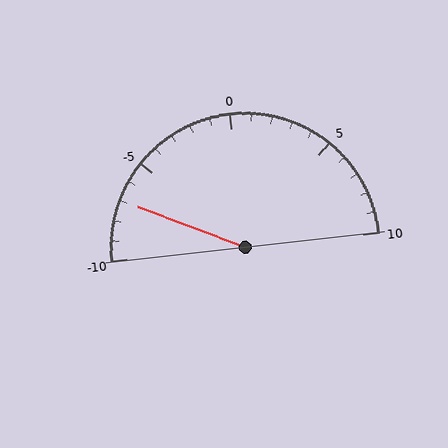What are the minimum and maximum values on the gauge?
The gauge ranges from -10 to 10.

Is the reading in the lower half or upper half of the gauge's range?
The reading is in the lower half of the range (-10 to 10).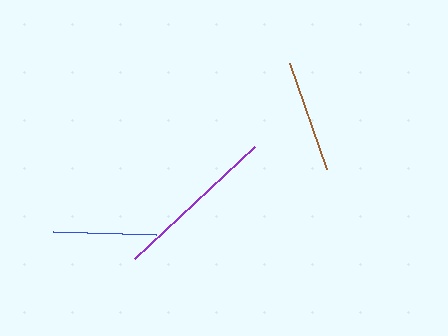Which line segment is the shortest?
The blue line is the shortest at approximately 102 pixels.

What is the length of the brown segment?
The brown segment is approximately 112 pixels long.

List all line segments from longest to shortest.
From longest to shortest: purple, brown, blue.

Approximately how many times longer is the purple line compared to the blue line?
The purple line is approximately 1.6 times the length of the blue line.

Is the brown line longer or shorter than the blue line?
The brown line is longer than the blue line.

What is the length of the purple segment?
The purple segment is approximately 165 pixels long.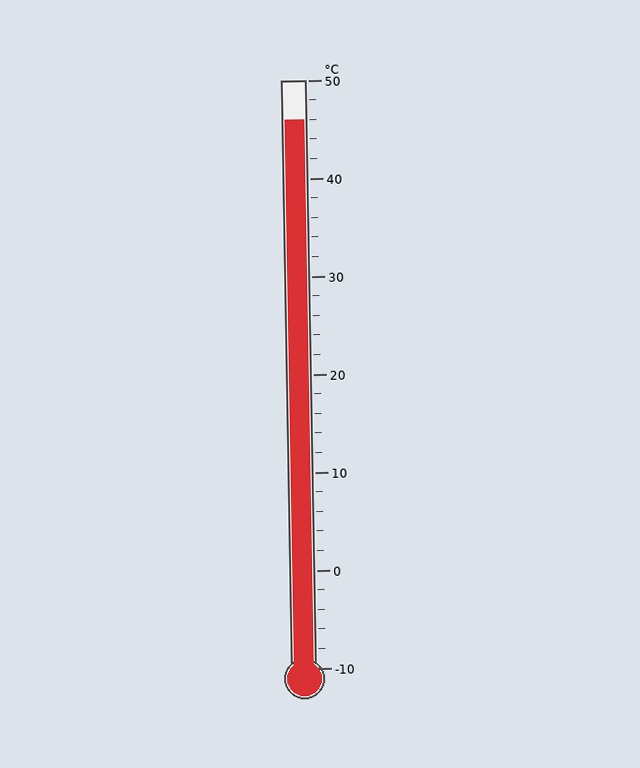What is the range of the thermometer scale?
The thermometer scale ranges from -10°C to 50°C.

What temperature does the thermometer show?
The thermometer shows approximately 46°C.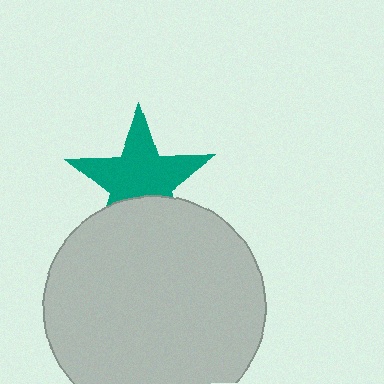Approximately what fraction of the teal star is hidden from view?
Roughly 32% of the teal star is hidden behind the light gray circle.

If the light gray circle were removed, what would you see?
You would see the complete teal star.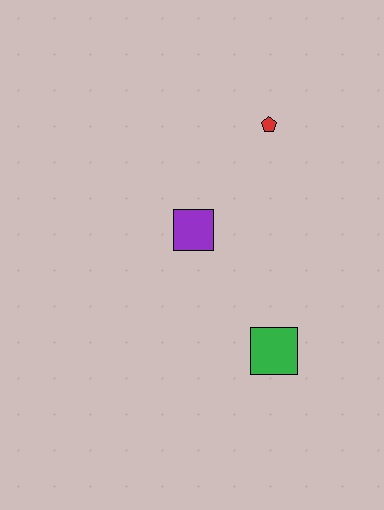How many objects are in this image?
There are 3 objects.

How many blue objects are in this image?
There are no blue objects.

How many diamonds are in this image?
There are no diamonds.